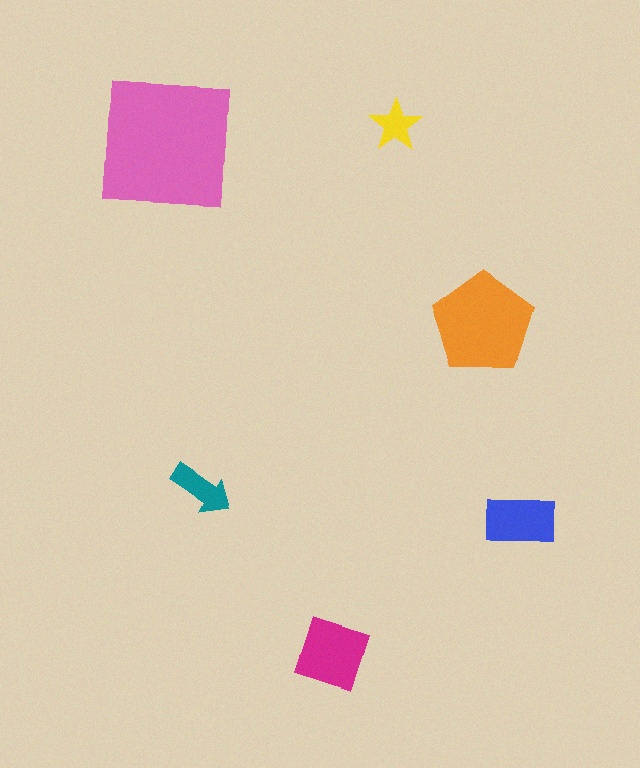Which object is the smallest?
The yellow star.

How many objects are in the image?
There are 6 objects in the image.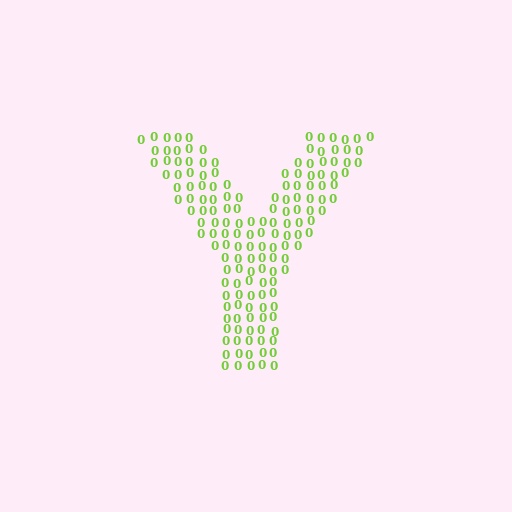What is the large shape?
The large shape is the letter Y.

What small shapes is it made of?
It is made of small digit 0's.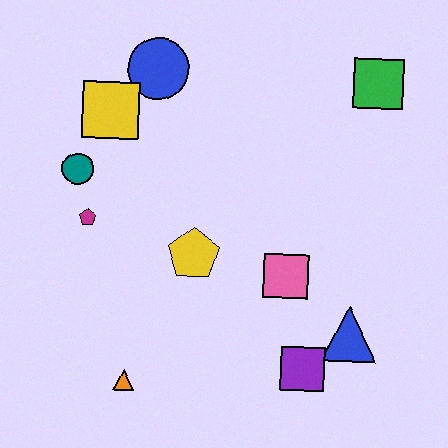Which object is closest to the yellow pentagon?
The pink square is closest to the yellow pentagon.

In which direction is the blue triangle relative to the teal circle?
The blue triangle is to the right of the teal circle.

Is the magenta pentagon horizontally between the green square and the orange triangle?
No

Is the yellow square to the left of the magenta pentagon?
No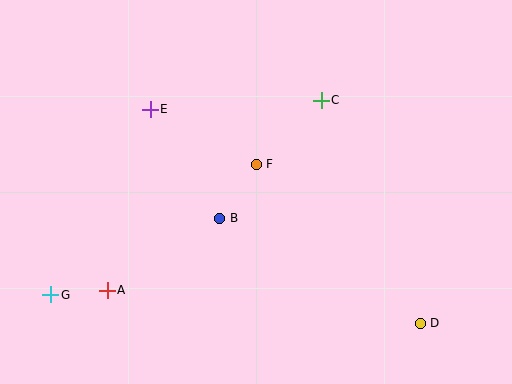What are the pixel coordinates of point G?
Point G is at (51, 295).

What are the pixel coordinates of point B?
Point B is at (220, 218).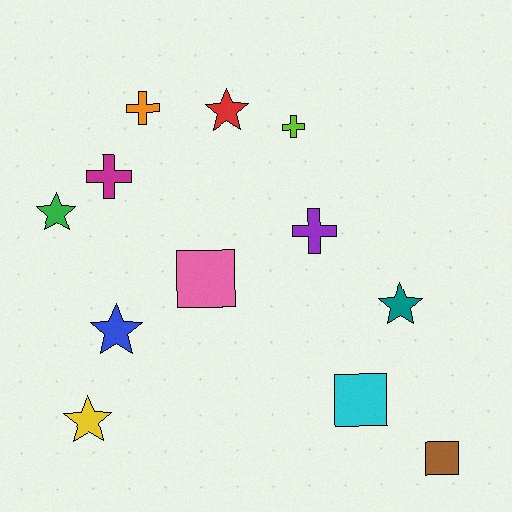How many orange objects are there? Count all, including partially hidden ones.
There is 1 orange object.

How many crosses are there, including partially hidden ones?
There are 4 crosses.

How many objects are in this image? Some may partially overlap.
There are 12 objects.